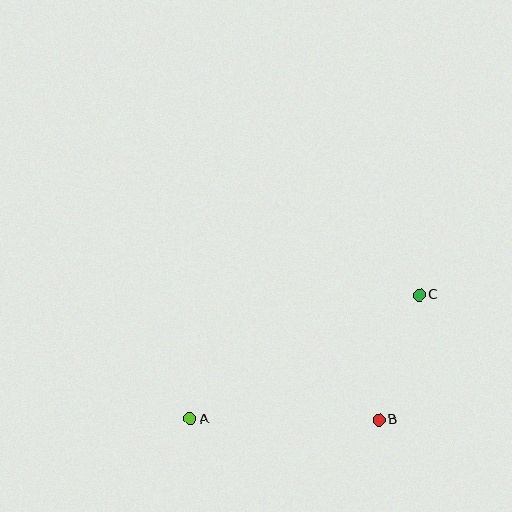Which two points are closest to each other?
Points B and C are closest to each other.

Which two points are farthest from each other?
Points A and C are farthest from each other.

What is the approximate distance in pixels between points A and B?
The distance between A and B is approximately 189 pixels.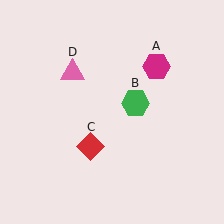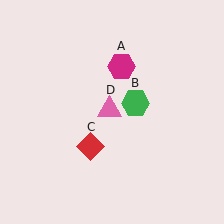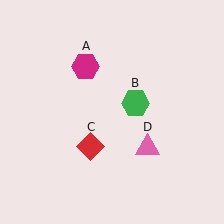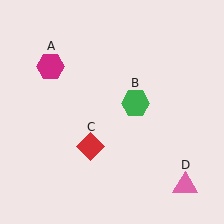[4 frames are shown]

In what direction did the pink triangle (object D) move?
The pink triangle (object D) moved down and to the right.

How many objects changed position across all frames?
2 objects changed position: magenta hexagon (object A), pink triangle (object D).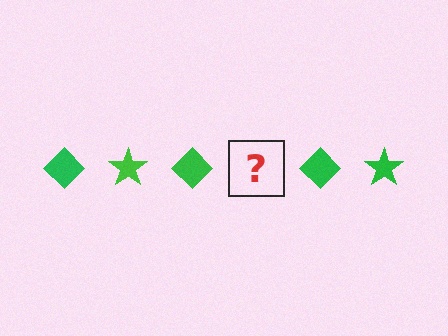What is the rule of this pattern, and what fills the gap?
The rule is that the pattern cycles through diamond, star shapes in green. The gap should be filled with a green star.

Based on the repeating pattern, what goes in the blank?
The blank should be a green star.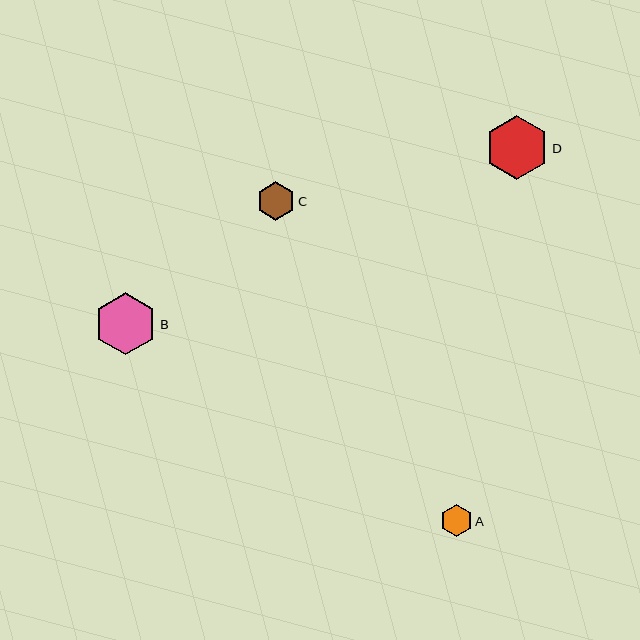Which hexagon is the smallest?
Hexagon A is the smallest with a size of approximately 32 pixels.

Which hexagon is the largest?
Hexagon D is the largest with a size of approximately 64 pixels.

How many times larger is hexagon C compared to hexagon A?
Hexagon C is approximately 1.2 times the size of hexagon A.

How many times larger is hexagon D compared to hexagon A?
Hexagon D is approximately 2.0 times the size of hexagon A.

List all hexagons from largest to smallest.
From largest to smallest: D, B, C, A.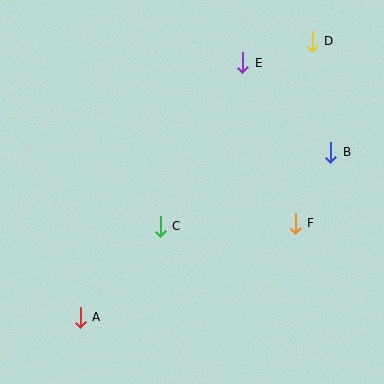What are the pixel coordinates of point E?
Point E is at (243, 63).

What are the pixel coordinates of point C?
Point C is at (160, 226).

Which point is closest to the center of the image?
Point C at (160, 226) is closest to the center.